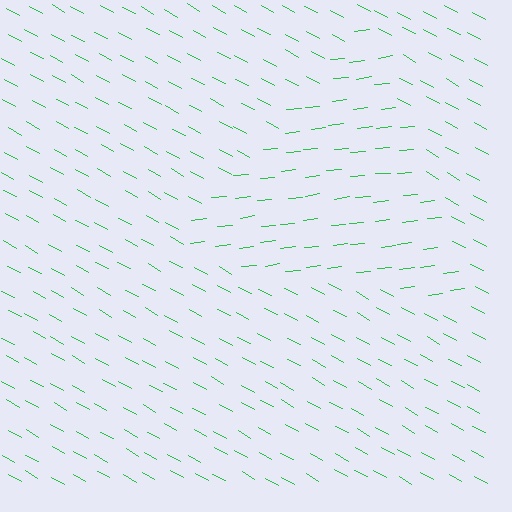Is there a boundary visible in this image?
Yes, there is a texture boundary formed by a change in line orientation.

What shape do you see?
I see a triangle.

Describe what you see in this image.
The image is filled with small green line segments. A triangle region in the image has lines oriented differently from the surrounding lines, creating a visible texture boundary.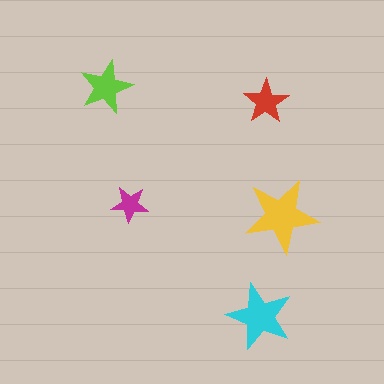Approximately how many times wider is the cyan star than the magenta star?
About 2 times wider.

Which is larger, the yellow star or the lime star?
The yellow one.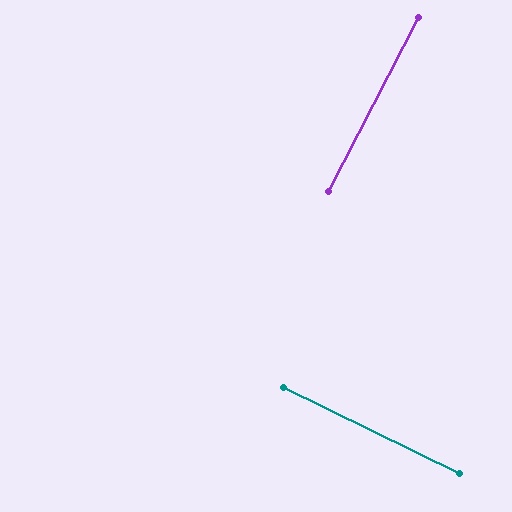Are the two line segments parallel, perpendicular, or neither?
Perpendicular — they meet at approximately 89°.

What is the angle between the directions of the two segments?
Approximately 89 degrees.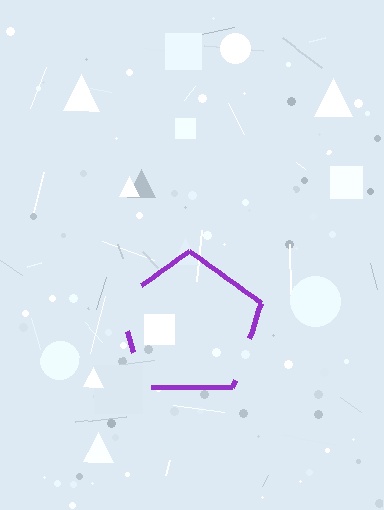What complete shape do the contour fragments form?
The contour fragments form a pentagon.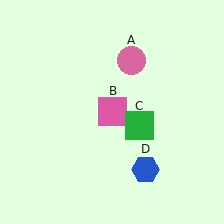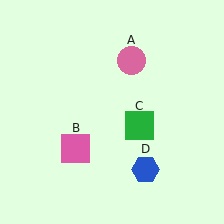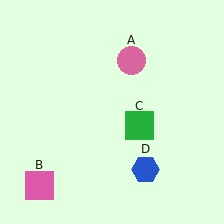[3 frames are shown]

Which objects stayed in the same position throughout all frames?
Pink circle (object A) and green square (object C) and blue hexagon (object D) remained stationary.